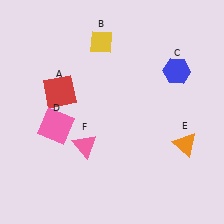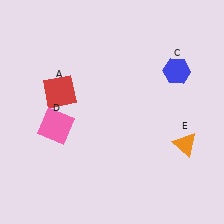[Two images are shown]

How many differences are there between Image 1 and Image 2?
There are 2 differences between the two images.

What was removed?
The yellow diamond (B), the pink triangle (F) were removed in Image 2.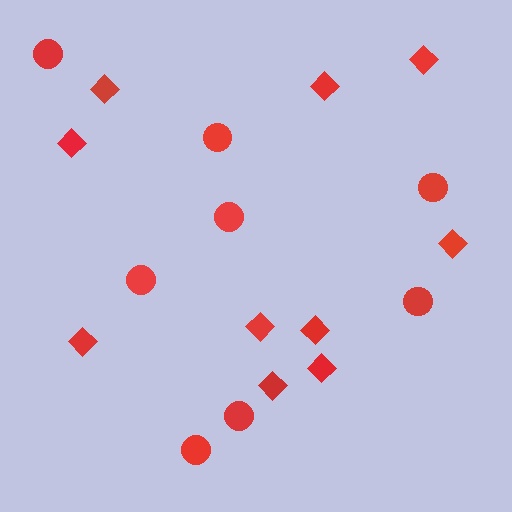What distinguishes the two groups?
There are 2 groups: one group of diamonds (10) and one group of circles (8).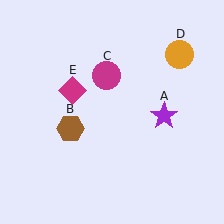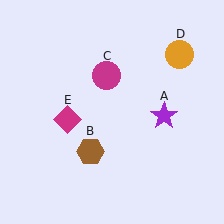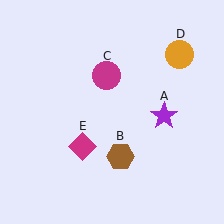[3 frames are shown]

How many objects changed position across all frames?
2 objects changed position: brown hexagon (object B), magenta diamond (object E).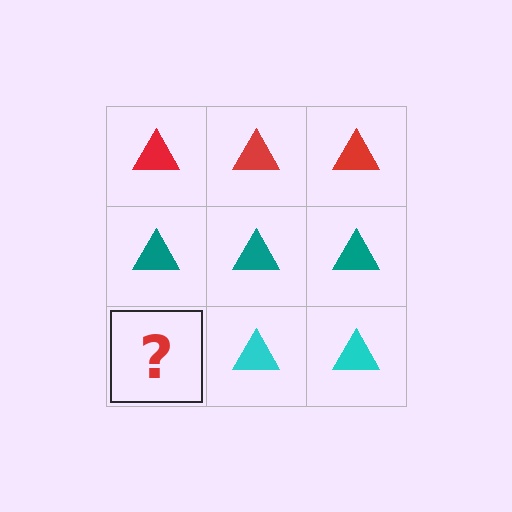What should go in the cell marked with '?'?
The missing cell should contain a cyan triangle.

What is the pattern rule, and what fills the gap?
The rule is that each row has a consistent color. The gap should be filled with a cyan triangle.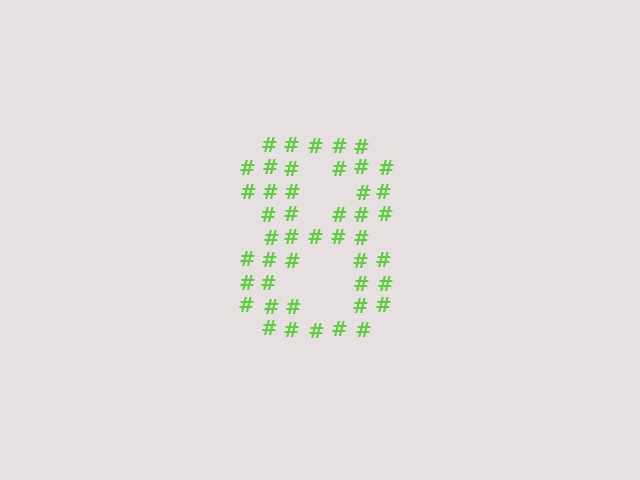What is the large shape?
The large shape is the digit 8.